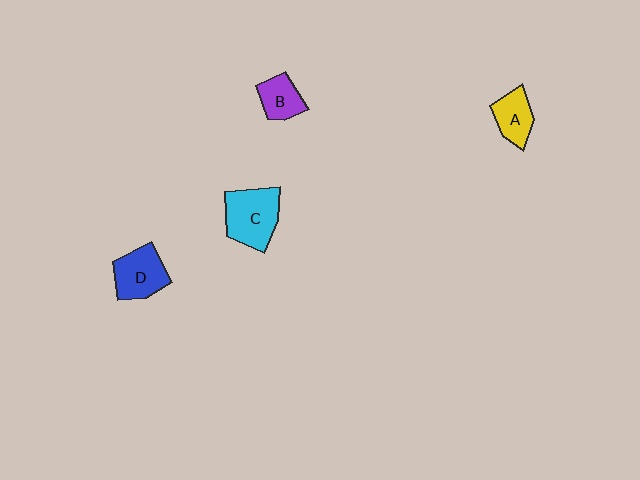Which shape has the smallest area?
Shape B (purple).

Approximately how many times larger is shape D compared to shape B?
Approximately 1.4 times.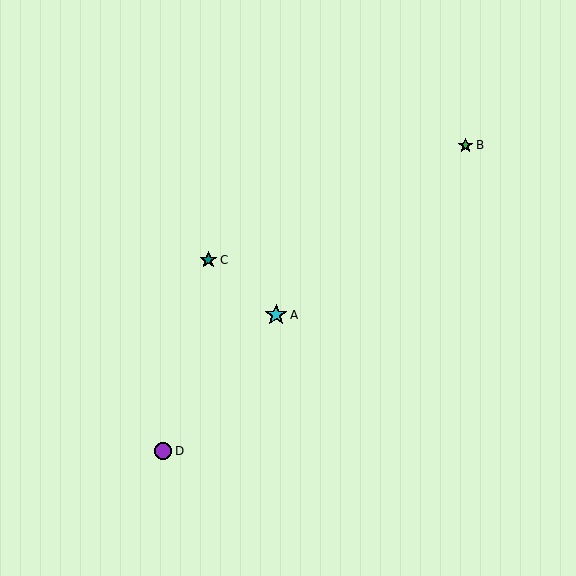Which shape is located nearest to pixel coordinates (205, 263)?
The teal star (labeled C) at (208, 260) is nearest to that location.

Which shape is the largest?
The cyan star (labeled A) is the largest.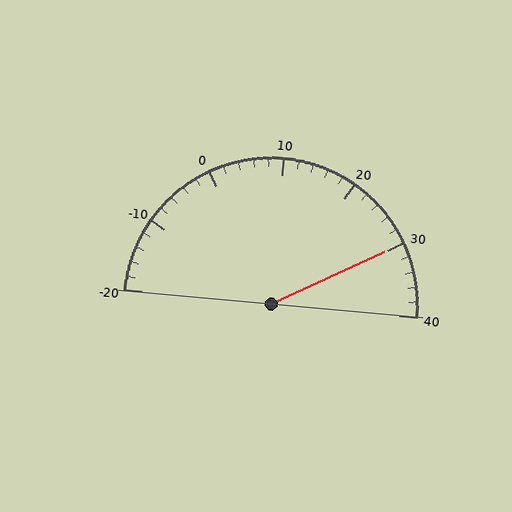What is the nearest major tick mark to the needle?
The nearest major tick mark is 30.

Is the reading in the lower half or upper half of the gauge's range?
The reading is in the upper half of the range (-20 to 40).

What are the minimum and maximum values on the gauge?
The gauge ranges from -20 to 40.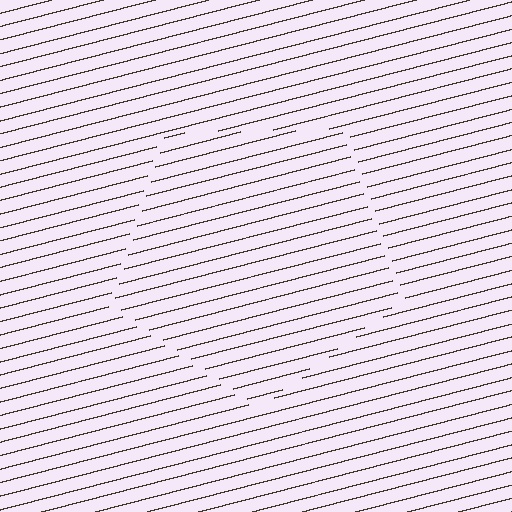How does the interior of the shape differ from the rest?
The interior of the shape contains the same grating, shifted by half a period — the contour is defined by the phase discontinuity where line-ends from the inner and outer gratings abut.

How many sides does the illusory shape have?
5 sides — the line-ends trace a pentagon.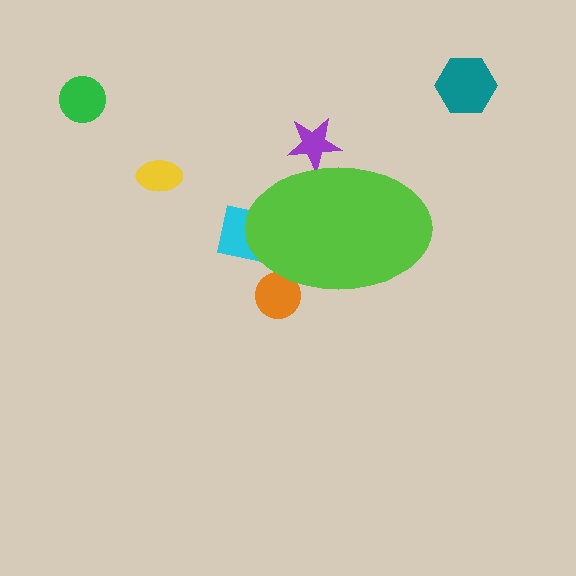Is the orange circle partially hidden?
Yes, the orange circle is partially hidden behind the lime ellipse.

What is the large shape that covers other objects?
A lime ellipse.